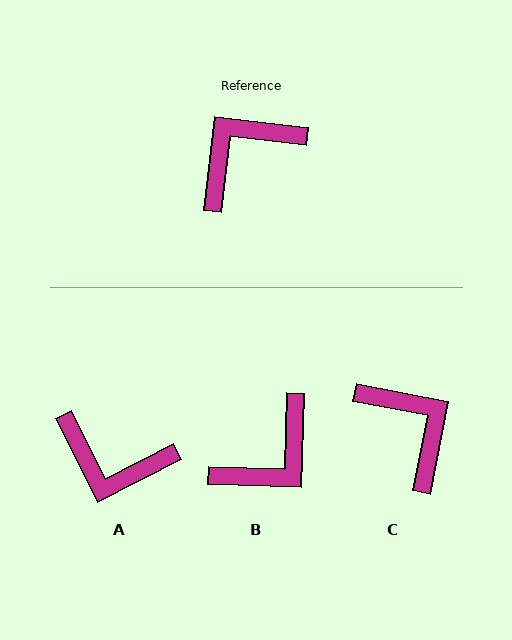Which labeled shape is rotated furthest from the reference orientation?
B, about 175 degrees away.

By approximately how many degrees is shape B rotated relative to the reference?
Approximately 175 degrees clockwise.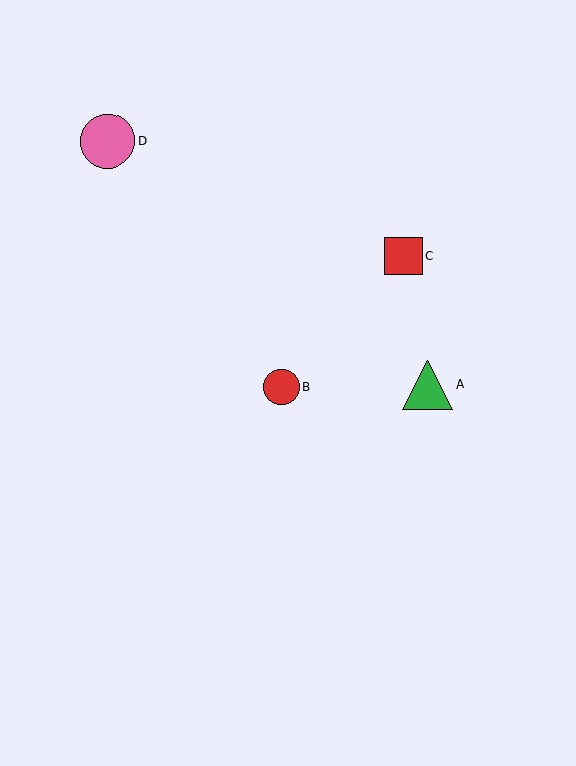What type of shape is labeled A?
Shape A is a green triangle.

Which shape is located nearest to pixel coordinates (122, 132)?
The pink circle (labeled D) at (108, 141) is nearest to that location.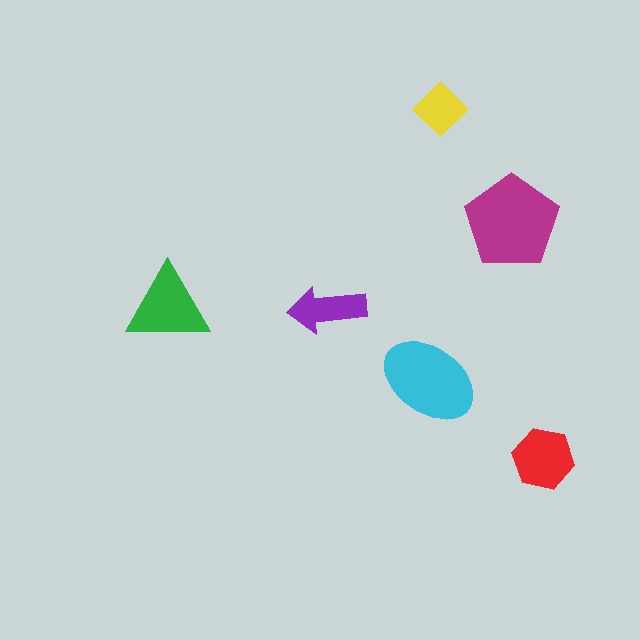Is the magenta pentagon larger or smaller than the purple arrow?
Larger.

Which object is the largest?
The magenta pentagon.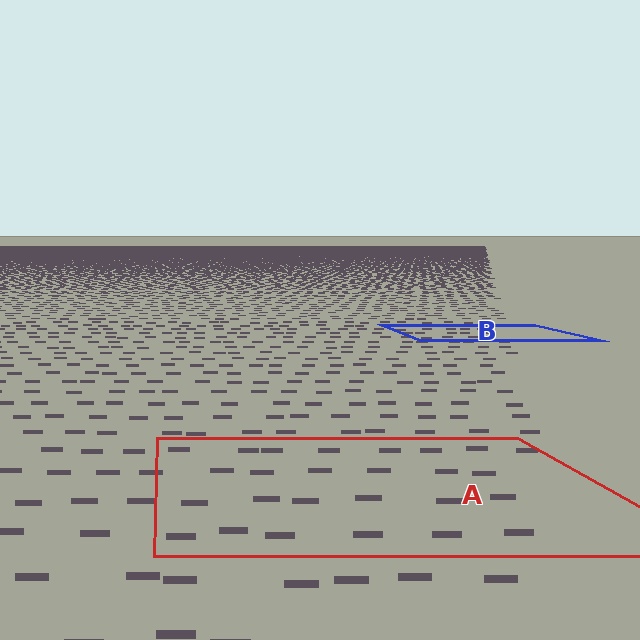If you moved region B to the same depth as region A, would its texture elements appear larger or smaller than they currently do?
They would appear larger. At a closer depth, the same texture elements are projected at a bigger on-screen size.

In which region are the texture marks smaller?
The texture marks are smaller in region B, because it is farther away.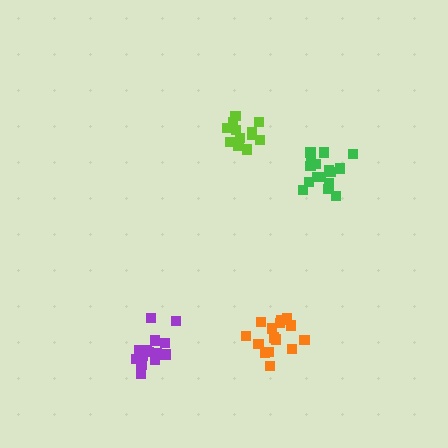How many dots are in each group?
Group 1: 12 dots, Group 2: 15 dots, Group 3: 15 dots, Group 4: 16 dots (58 total).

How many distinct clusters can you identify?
There are 4 distinct clusters.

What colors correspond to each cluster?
The clusters are colored: lime, purple, orange, green.